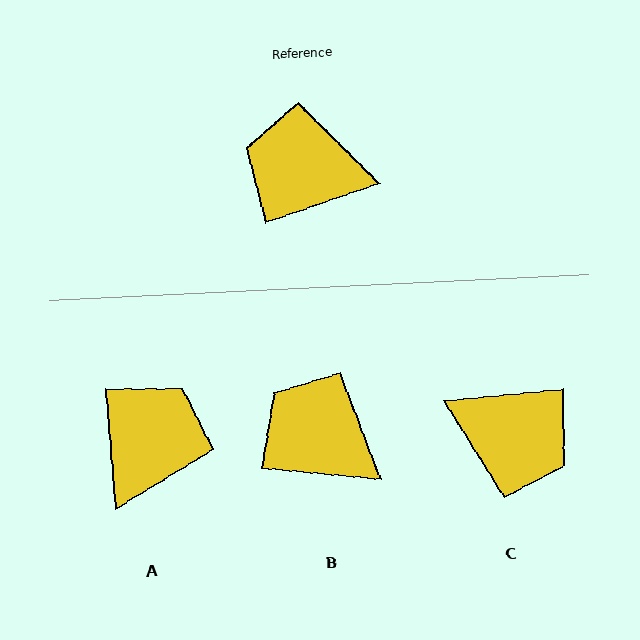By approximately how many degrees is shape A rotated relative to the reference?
Approximately 104 degrees clockwise.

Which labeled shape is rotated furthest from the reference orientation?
C, about 167 degrees away.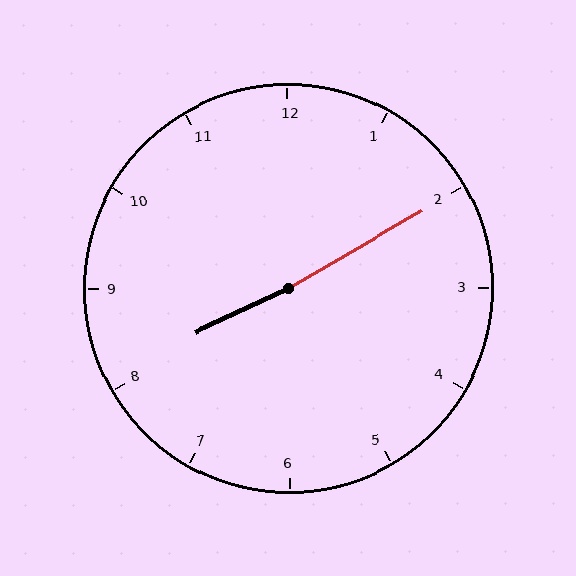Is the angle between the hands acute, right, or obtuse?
It is obtuse.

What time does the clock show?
8:10.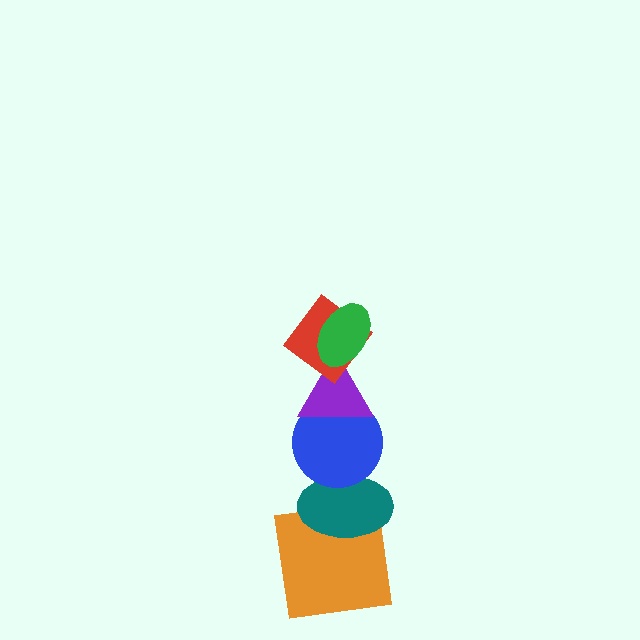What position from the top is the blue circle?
The blue circle is 4th from the top.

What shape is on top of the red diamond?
The green ellipse is on top of the red diamond.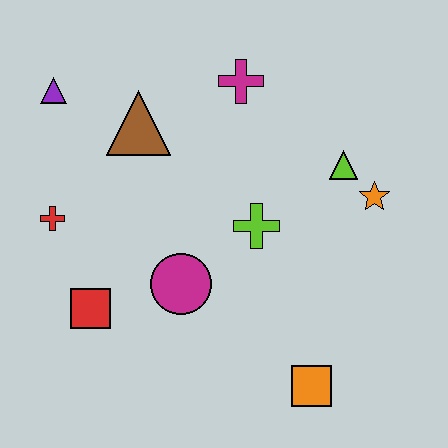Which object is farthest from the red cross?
The orange star is farthest from the red cross.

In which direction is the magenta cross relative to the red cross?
The magenta cross is to the right of the red cross.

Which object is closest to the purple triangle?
The brown triangle is closest to the purple triangle.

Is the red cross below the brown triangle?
Yes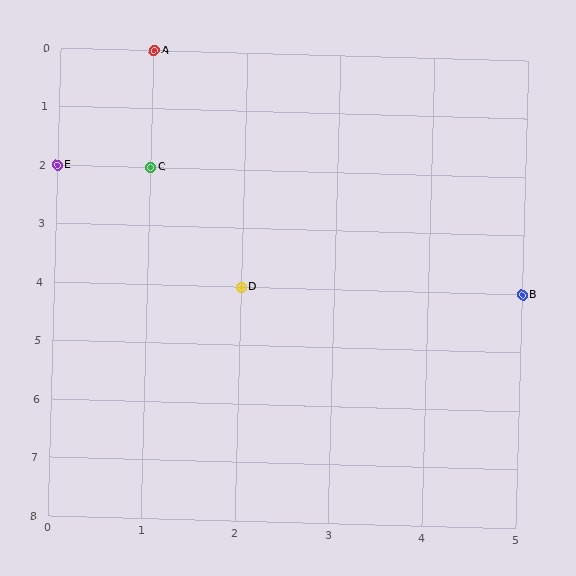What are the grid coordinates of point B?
Point B is at grid coordinates (5, 4).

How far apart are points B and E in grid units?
Points B and E are 5 columns and 2 rows apart (about 5.4 grid units diagonally).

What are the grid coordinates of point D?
Point D is at grid coordinates (2, 4).